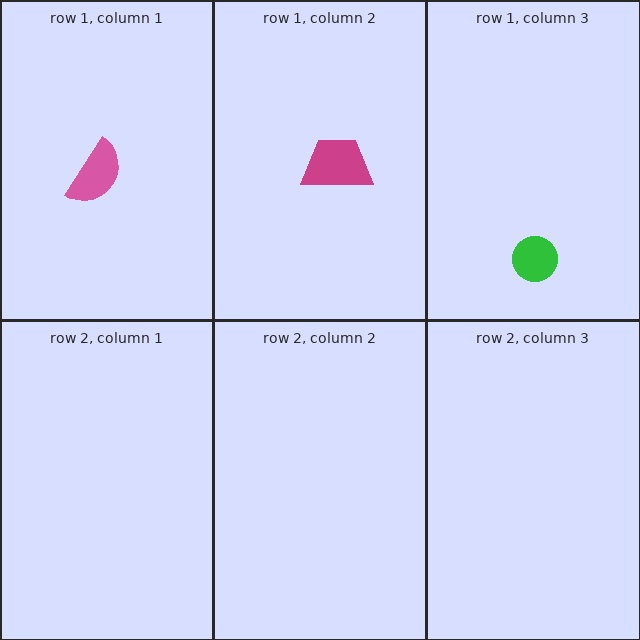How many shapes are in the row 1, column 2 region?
1.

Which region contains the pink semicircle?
The row 1, column 1 region.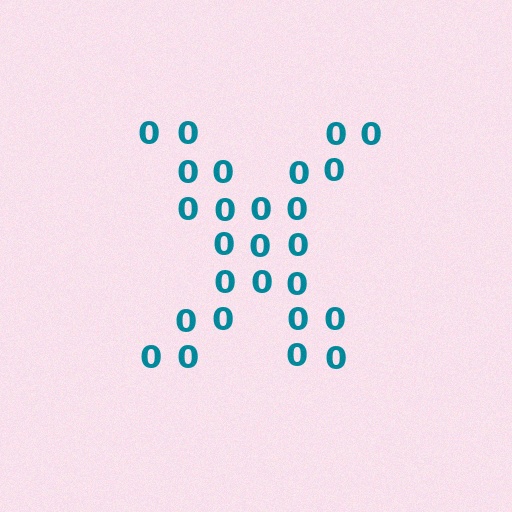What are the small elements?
The small elements are digit 0's.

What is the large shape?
The large shape is the letter X.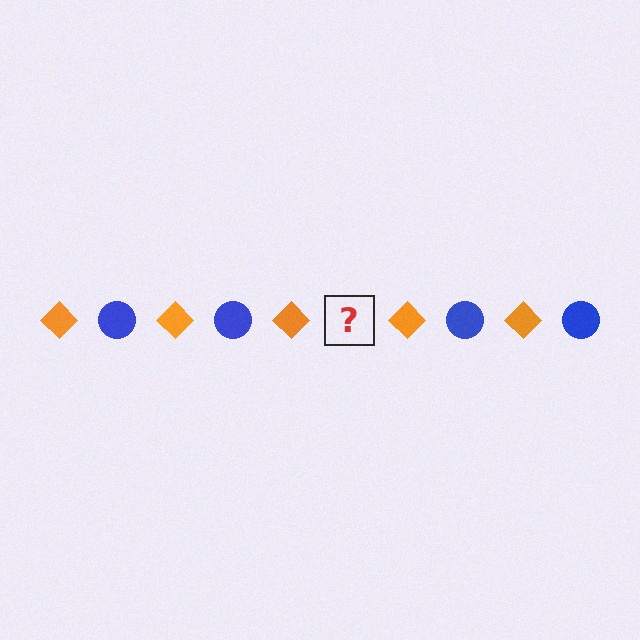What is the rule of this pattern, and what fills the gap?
The rule is that the pattern alternates between orange diamond and blue circle. The gap should be filled with a blue circle.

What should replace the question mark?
The question mark should be replaced with a blue circle.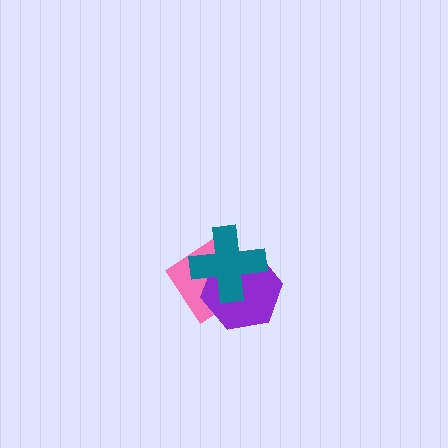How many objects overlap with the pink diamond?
2 objects overlap with the pink diamond.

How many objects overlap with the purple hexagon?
2 objects overlap with the purple hexagon.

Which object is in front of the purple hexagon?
The teal cross is in front of the purple hexagon.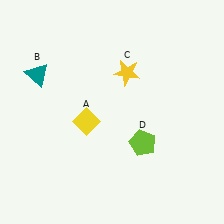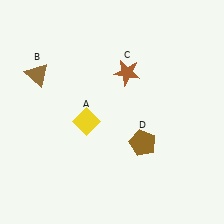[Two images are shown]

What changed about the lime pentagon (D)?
In Image 1, D is lime. In Image 2, it changed to brown.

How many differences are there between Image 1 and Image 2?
There are 3 differences between the two images.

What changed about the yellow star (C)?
In Image 1, C is yellow. In Image 2, it changed to brown.